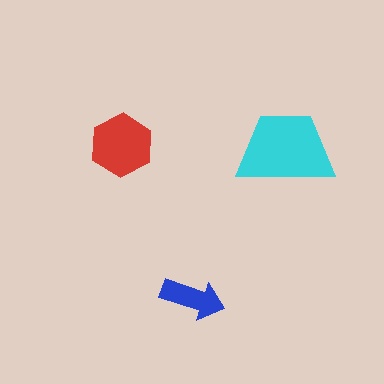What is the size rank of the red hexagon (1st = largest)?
2nd.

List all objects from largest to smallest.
The cyan trapezoid, the red hexagon, the blue arrow.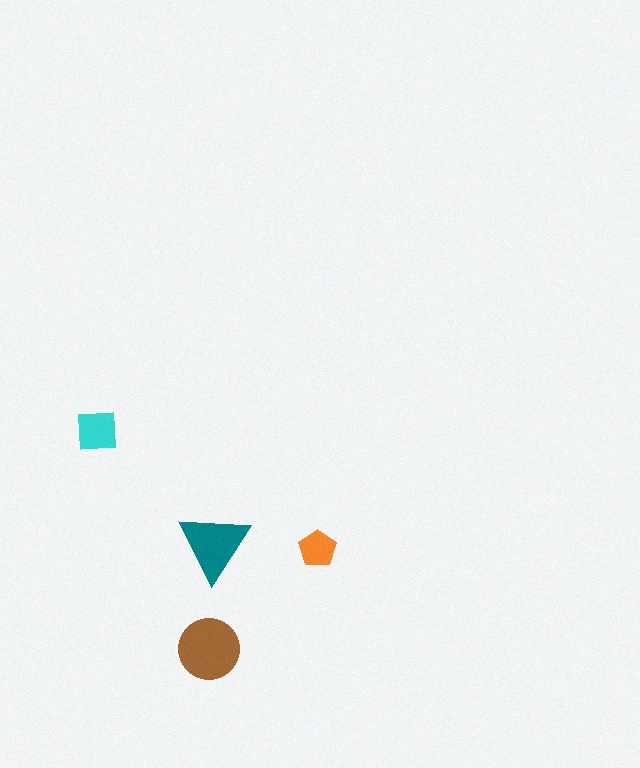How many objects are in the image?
There are 4 objects in the image.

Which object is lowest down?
The brown circle is bottommost.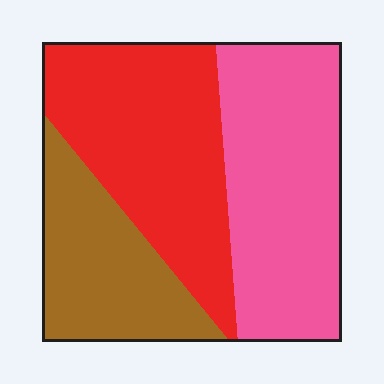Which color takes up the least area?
Brown, at roughly 25%.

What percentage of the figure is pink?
Pink takes up about three eighths (3/8) of the figure.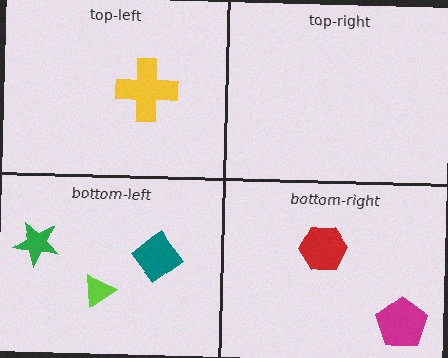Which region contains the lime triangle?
The bottom-left region.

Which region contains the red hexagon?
The bottom-right region.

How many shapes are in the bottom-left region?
3.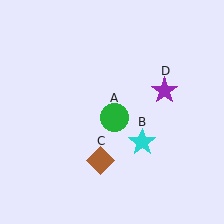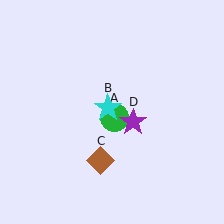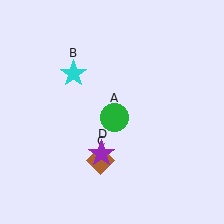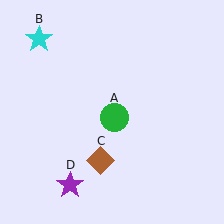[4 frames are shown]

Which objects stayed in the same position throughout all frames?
Green circle (object A) and brown diamond (object C) remained stationary.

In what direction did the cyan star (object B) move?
The cyan star (object B) moved up and to the left.